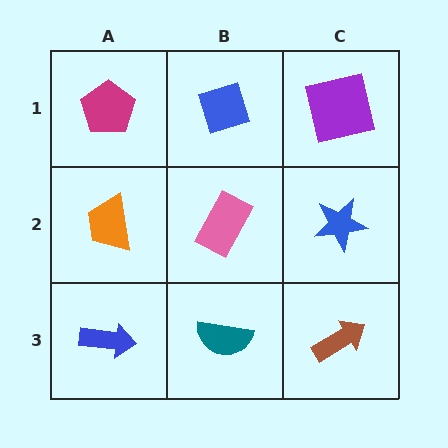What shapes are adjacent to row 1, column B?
A pink rectangle (row 2, column B), a magenta pentagon (row 1, column A), a purple square (row 1, column C).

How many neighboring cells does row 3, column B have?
3.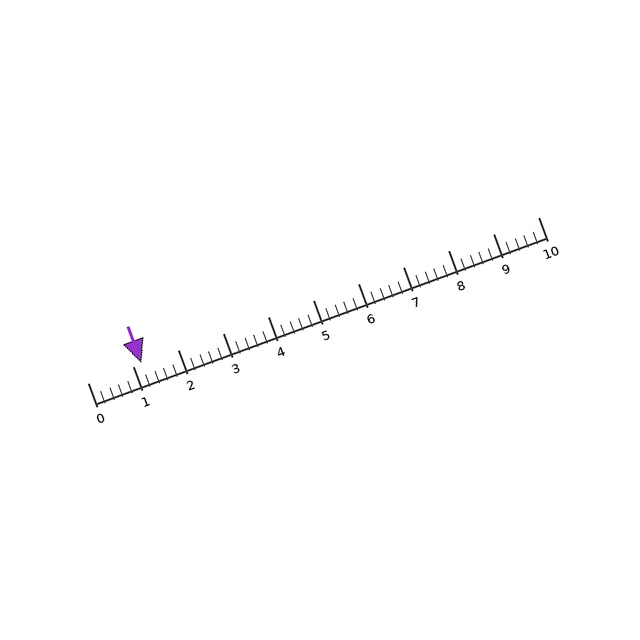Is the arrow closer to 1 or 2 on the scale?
The arrow is closer to 1.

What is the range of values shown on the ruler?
The ruler shows values from 0 to 10.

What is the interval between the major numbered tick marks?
The major tick marks are spaced 1 units apart.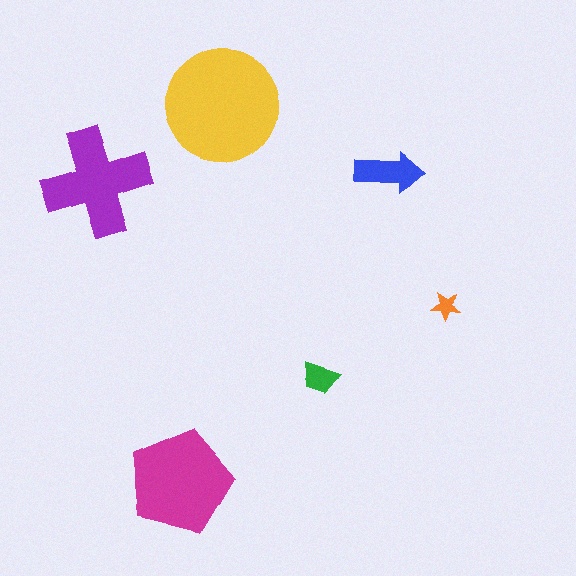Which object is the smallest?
The orange star.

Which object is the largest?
The yellow circle.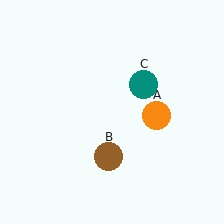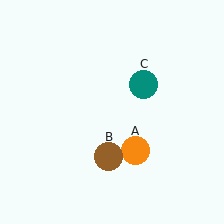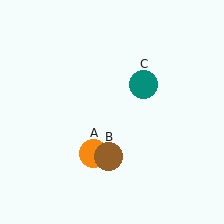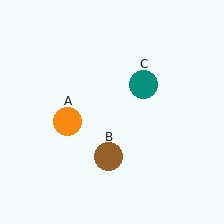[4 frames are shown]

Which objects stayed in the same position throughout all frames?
Brown circle (object B) and teal circle (object C) remained stationary.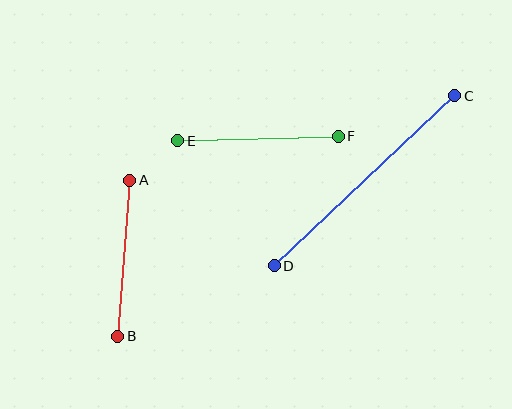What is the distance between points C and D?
The distance is approximately 248 pixels.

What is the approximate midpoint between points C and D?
The midpoint is at approximately (365, 181) pixels.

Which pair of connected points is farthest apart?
Points C and D are farthest apart.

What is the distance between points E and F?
The distance is approximately 160 pixels.